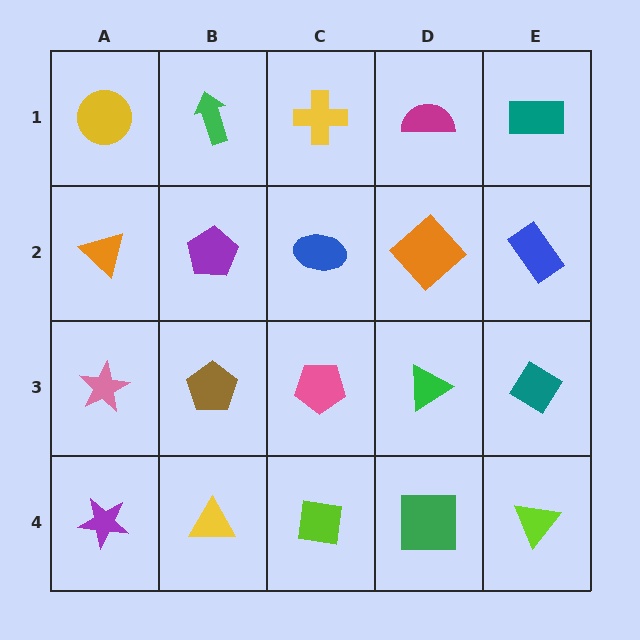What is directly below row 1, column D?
An orange diamond.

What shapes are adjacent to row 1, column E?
A blue rectangle (row 2, column E), a magenta semicircle (row 1, column D).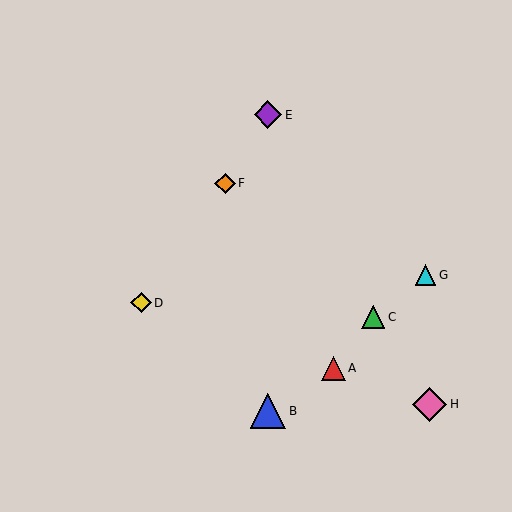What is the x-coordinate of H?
Object H is at x≈430.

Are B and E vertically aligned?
Yes, both are at x≈268.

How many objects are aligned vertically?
2 objects (B, E) are aligned vertically.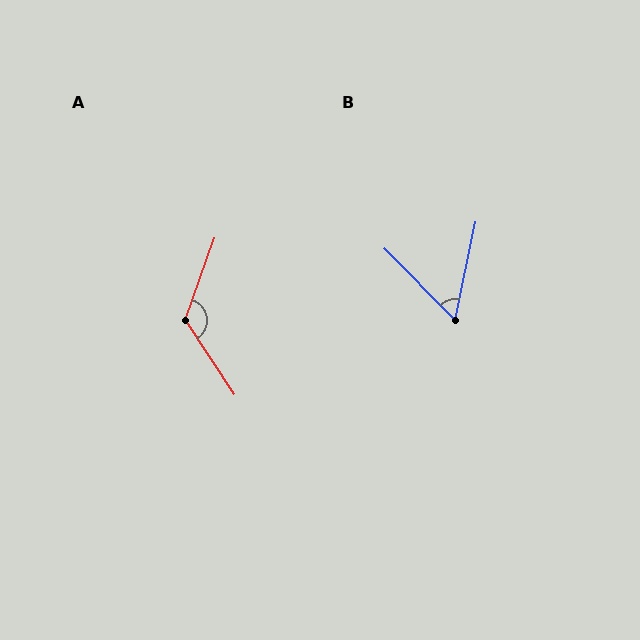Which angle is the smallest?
B, at approximately 56 degrees.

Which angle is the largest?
A, at approximately 127 degrees.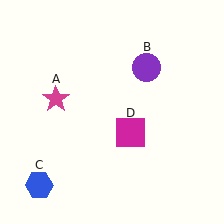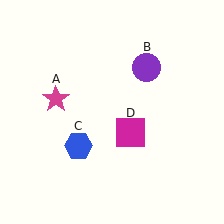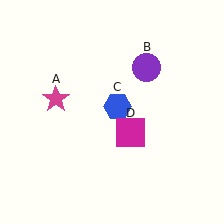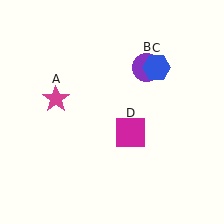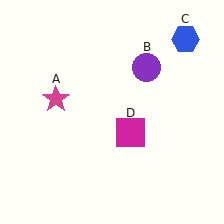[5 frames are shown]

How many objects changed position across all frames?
1 object changed position: blue hexagon (object C).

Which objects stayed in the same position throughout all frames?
Magenta star (object A) and purple circle (object B) and magenta square (object D) remained stationary.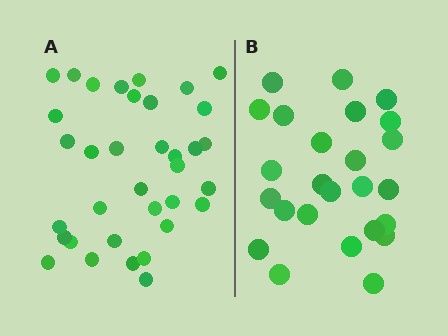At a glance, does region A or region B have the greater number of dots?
Region A (the left region) has more dots.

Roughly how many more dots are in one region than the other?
Region A has roughly 10 or so more dots than region B.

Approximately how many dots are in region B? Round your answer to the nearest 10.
About 20 dots. (The exact count is 25, which rounds to 20.)